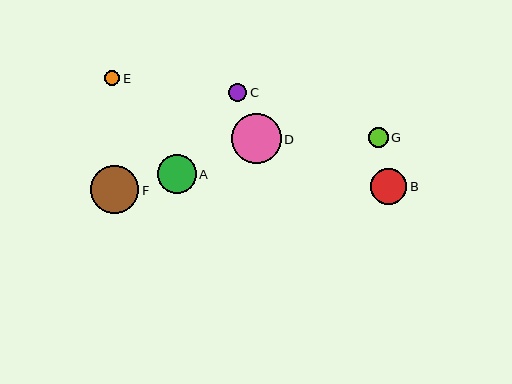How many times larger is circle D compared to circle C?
Circle D is approximately 2.7 times the size of circle C.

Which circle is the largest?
Circle D is the largest with a size of approximately 50 pixels.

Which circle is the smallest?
Circle E is the smallest with a size of approximately 15 pixels.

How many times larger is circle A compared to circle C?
Circle A is approximately 2.1 times the size of circle C.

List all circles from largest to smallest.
From largest to smallest: D, F, A, B, G, C, E.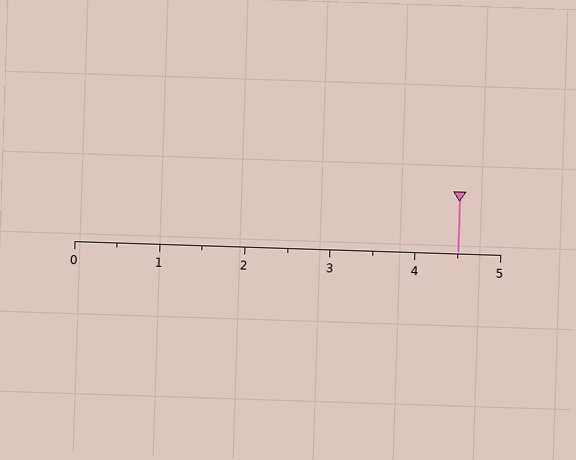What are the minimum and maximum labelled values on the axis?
The axis runs from 0 to 5.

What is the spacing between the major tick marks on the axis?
The major ticks are spaced 1 apart.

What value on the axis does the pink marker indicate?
The marker indicates approximately 4.5.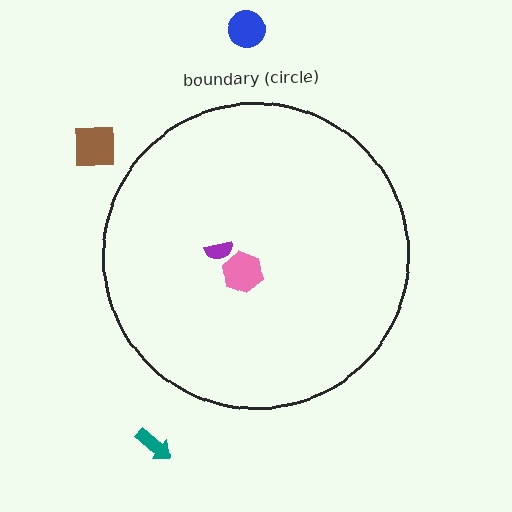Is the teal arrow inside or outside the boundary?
Outside.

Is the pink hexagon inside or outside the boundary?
Inside.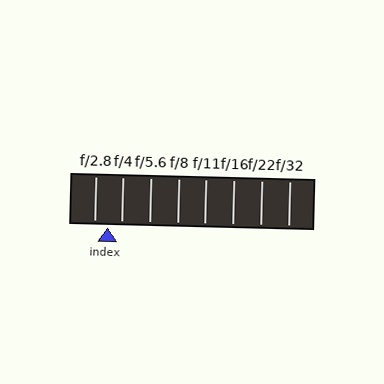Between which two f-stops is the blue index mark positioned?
The index mark is between f/2.8 and f/4.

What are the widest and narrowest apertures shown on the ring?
The widest aperture shown is f/2.8 and the narrowest is f/32.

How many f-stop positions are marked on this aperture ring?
There are 8 f-stop positions marked.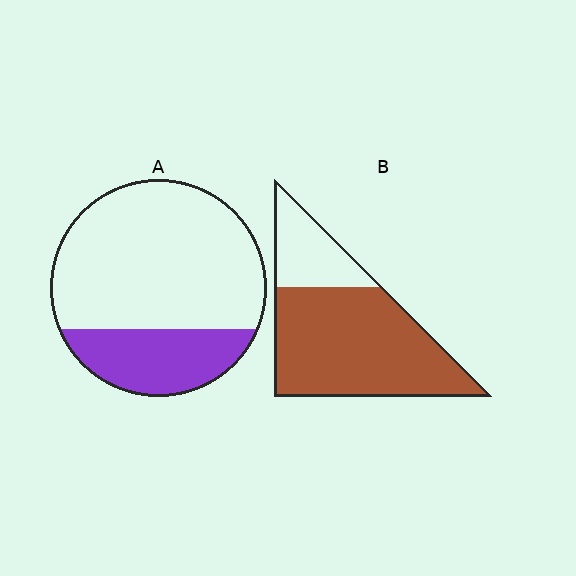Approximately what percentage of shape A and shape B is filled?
A is approximately 25% and B is approximately 75%.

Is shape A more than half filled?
No.